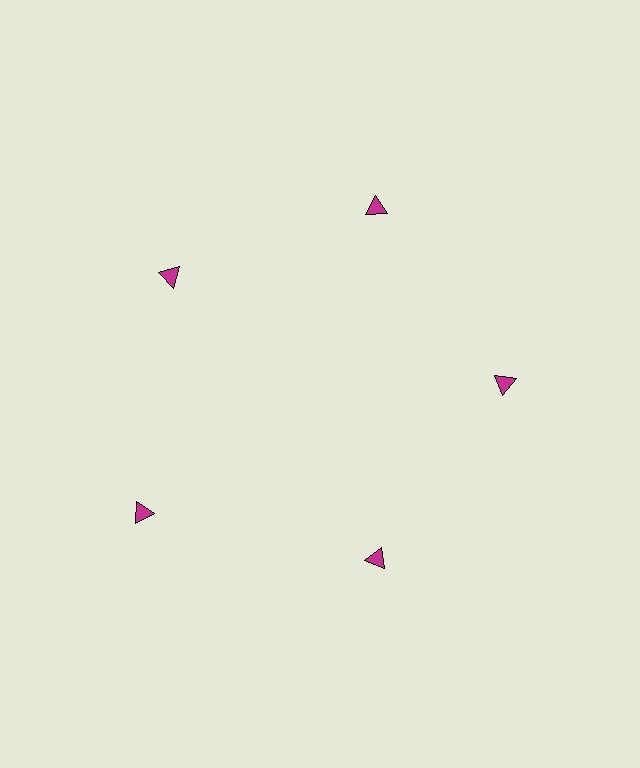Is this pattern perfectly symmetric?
No. The 5 magenta triangles are arranged in a ring, but one element near the 8 o'clock position is pushed outward from the center, breaking the 5-fold rotational symmetry.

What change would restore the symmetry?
The symmetry would be restored by moving it inward, back onto the ring so that all 5 triangles sit at equal angles and equal distance from the center.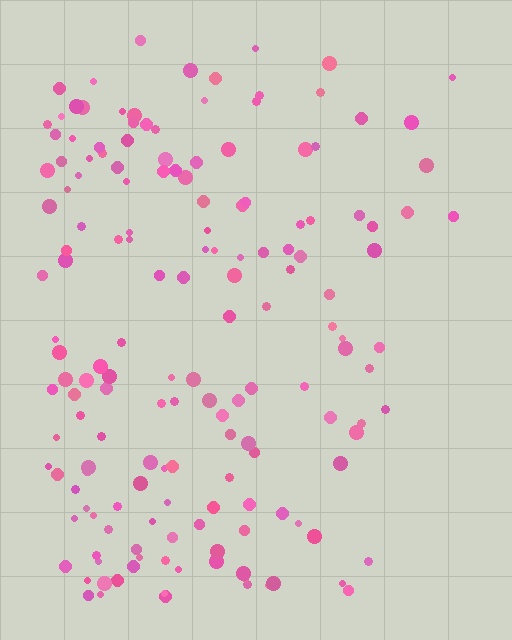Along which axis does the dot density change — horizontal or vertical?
Horizontal.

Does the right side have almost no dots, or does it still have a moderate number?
Still a moderate number, just noticeably fewer than the left.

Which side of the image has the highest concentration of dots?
The left.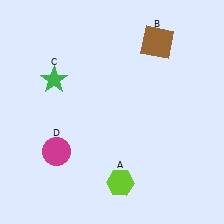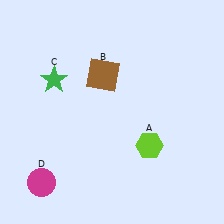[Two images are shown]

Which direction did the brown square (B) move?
The brown square (B) moved left.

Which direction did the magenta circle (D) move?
The magenta circle (D) moved down.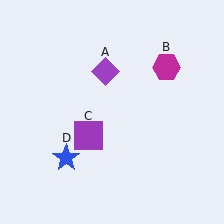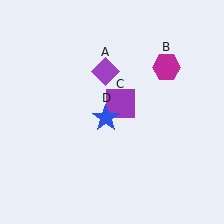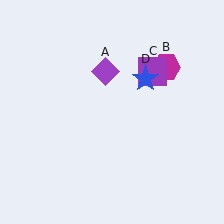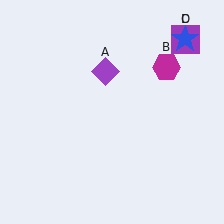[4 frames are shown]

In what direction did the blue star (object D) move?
The blue star (object D) moved up and to the right.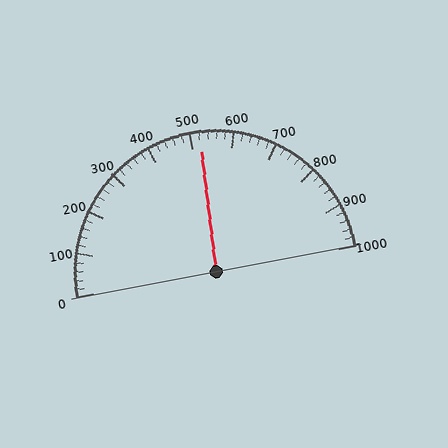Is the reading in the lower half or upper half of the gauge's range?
The reading is in the upper half of the range (0 to 1000).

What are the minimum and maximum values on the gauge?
The gauge ranges from 0 to 1000.